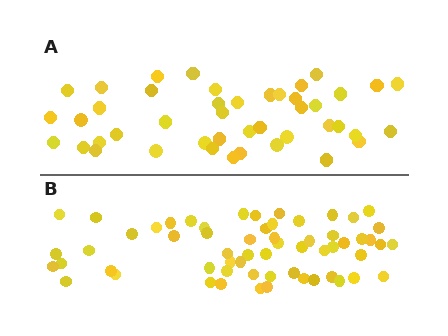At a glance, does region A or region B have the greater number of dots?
Region B (the bottom region) has more dots.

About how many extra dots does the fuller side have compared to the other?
Region B has approximately 15 more dots than region A.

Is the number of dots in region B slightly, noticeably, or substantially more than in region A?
Region B has noticeably more, but not dramatically so. The ratio is roughly 1.4 to 1.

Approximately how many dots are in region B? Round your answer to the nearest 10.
About 60 dots.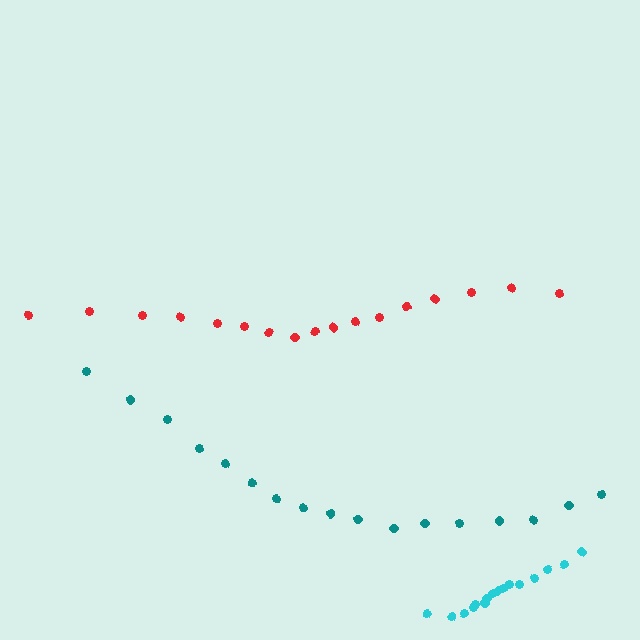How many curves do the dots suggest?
There are 3 distinct paths.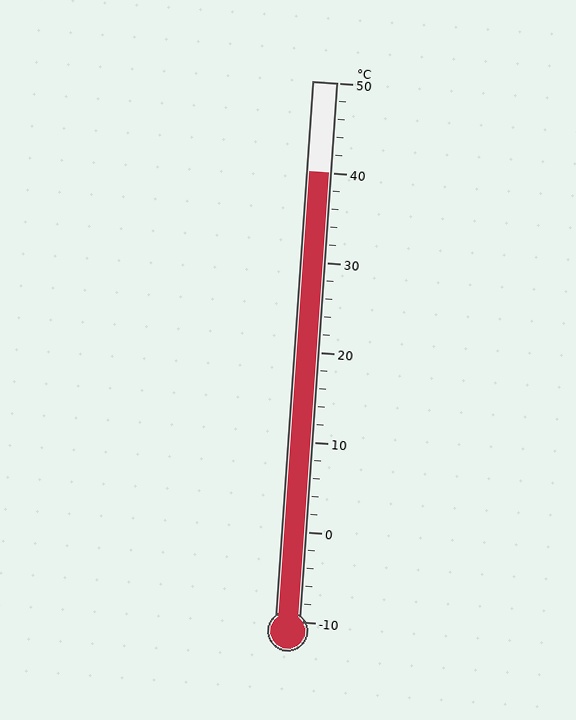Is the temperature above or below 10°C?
The temperature is above 10°C.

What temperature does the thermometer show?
The thermometer shows approximately 40°C.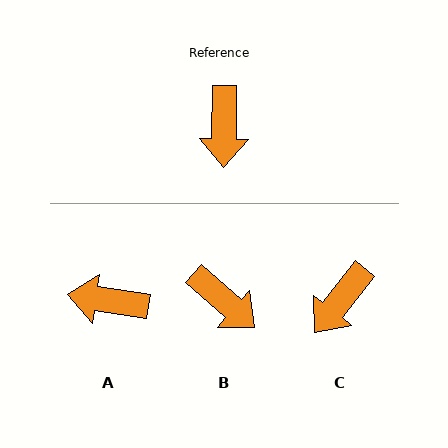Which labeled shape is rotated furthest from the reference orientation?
A, about 97 degrees away.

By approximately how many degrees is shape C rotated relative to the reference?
Approximately 37 degrees clockwise.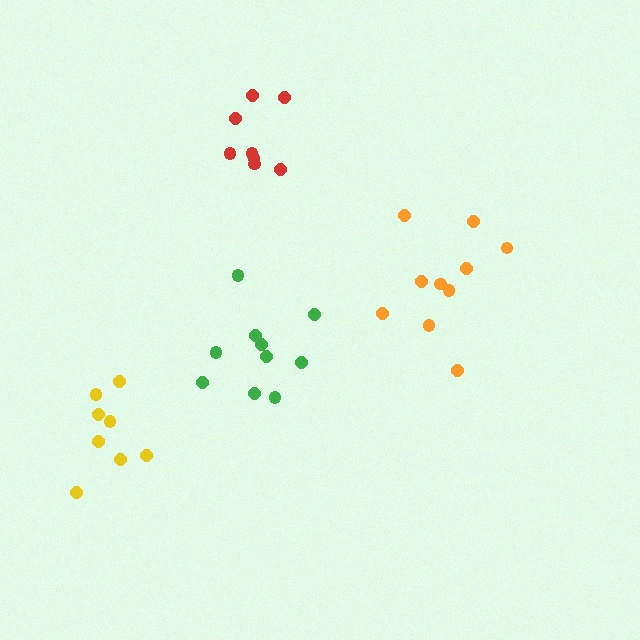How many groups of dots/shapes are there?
There are 4 groups.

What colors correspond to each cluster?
The clusters are colored: orange, yellow, green, red.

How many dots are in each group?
Group 1: 10 dots, Group 2: 8 dots, Group 3: 10 dots, Group 4: 8 dots (36 total).